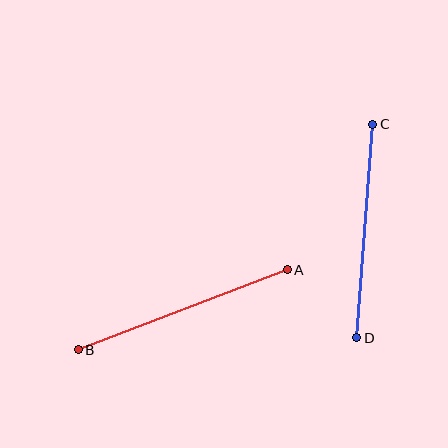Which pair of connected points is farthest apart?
Points A and B are farthest apart.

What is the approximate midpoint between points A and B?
The midpoint is at approximately (183, 310) pixels.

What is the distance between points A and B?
The distance is approximately 224 pixels.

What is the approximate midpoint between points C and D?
The midpoint is at approximately (365, 231) pixels.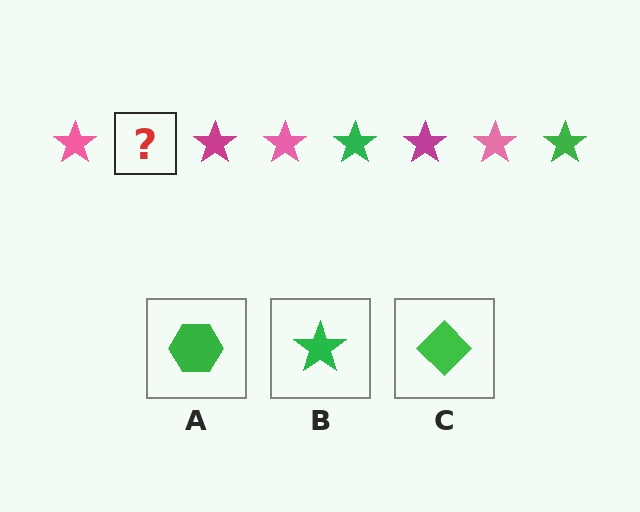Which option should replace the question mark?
Option B.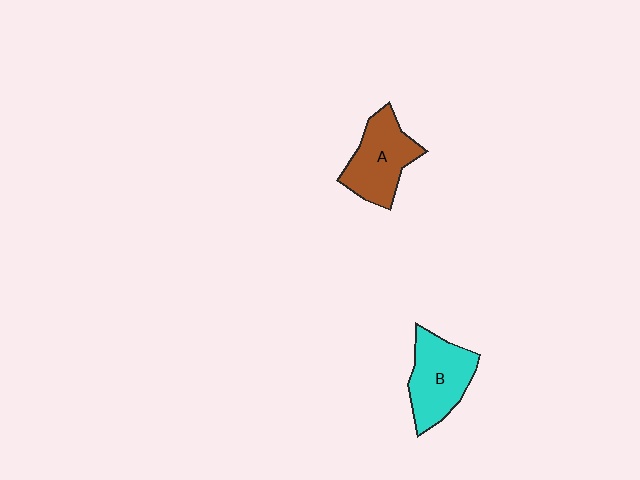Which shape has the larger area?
Shape B (cyan).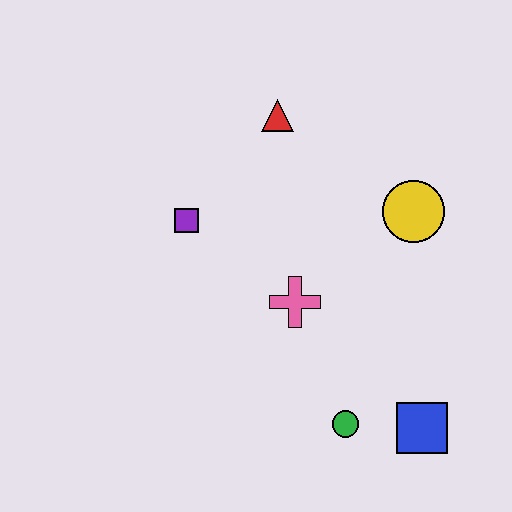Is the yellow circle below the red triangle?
Yes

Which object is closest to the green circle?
The blue square is closest to the green circle.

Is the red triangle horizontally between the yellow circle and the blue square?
No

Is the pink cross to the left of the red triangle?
No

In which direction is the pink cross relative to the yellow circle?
The pink cross is to the left of the yellow circle.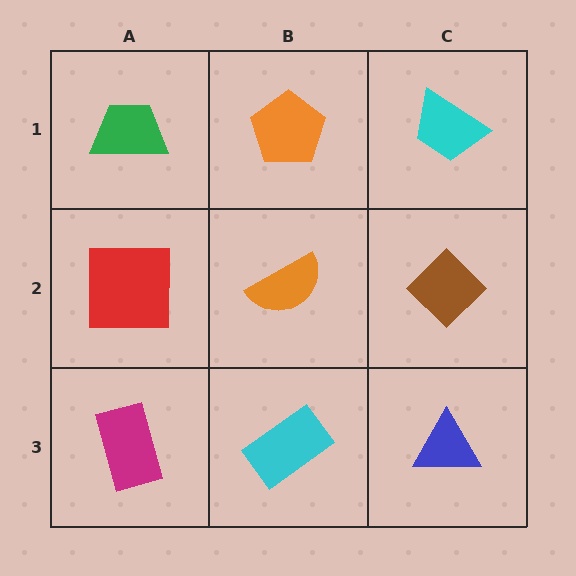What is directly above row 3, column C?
A brown diamond.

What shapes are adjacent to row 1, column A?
A red square (row 2, column A), an orange pentagon (row 1, column B).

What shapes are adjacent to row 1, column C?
A brown diamond (row 2, column C), an orange pentagon (row 1, column B).